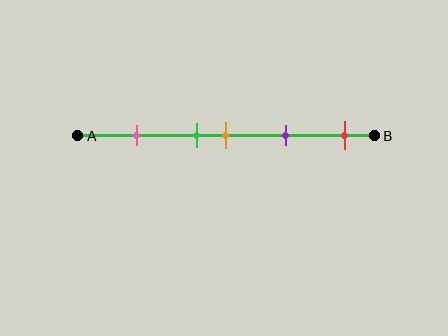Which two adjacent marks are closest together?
The green and orange marks are the closest adjacent pair.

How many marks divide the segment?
There are 5 marks dividing the segment.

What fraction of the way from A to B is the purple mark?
The purple mark is approximately 70% (0.7) of the way from A to B.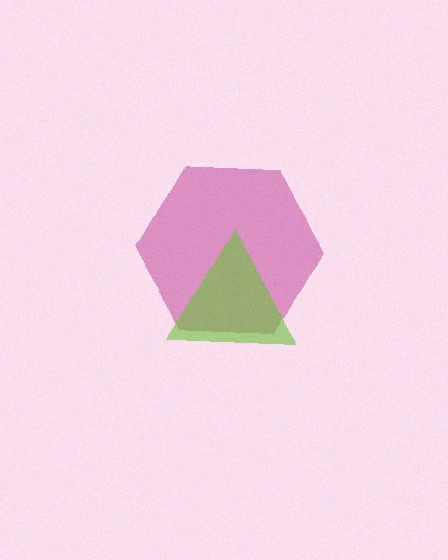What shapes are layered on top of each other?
The layered shapes are: a magenta hexagon, a lime triangle.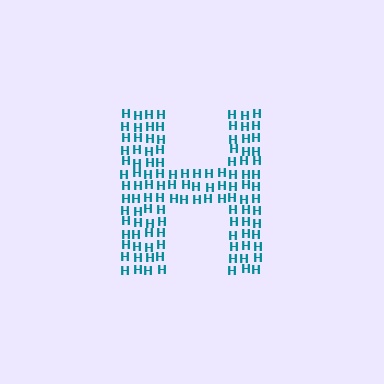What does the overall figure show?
The overall figure shows the letter H.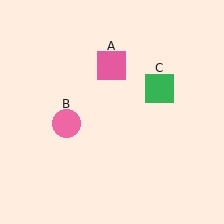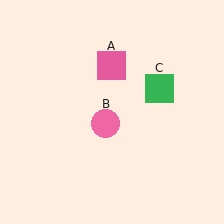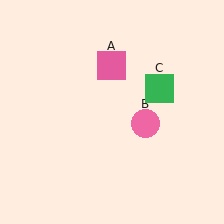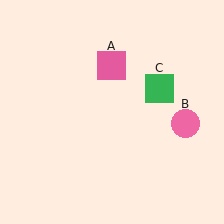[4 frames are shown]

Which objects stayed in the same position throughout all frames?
Pink square (object A) and green square (object C) remained stationary.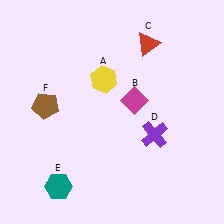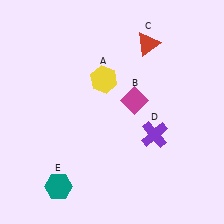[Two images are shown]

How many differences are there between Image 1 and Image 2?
There is 1 difference between the two images.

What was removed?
The brown pentagon (F) was removed in Image 2.